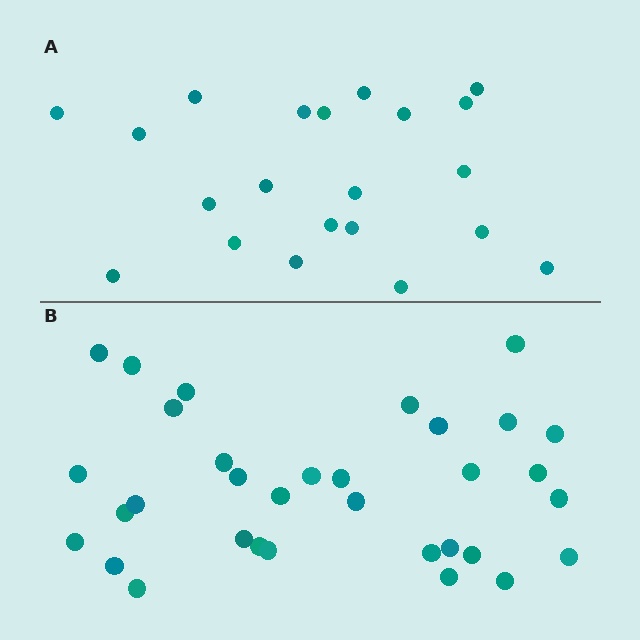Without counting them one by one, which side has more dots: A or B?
Region B (the bottom region) has more dots.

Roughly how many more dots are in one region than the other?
Region B has roughly 12 or so more dots than region A.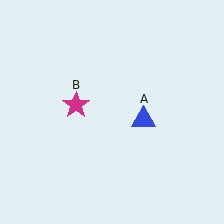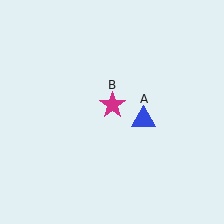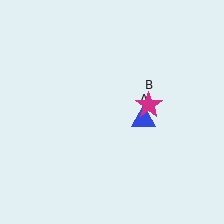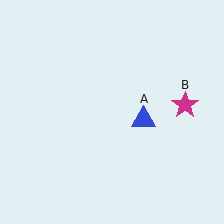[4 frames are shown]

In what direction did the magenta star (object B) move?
The magenta star (object B) moved right.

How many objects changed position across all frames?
1 object changed position: magenta star (object B).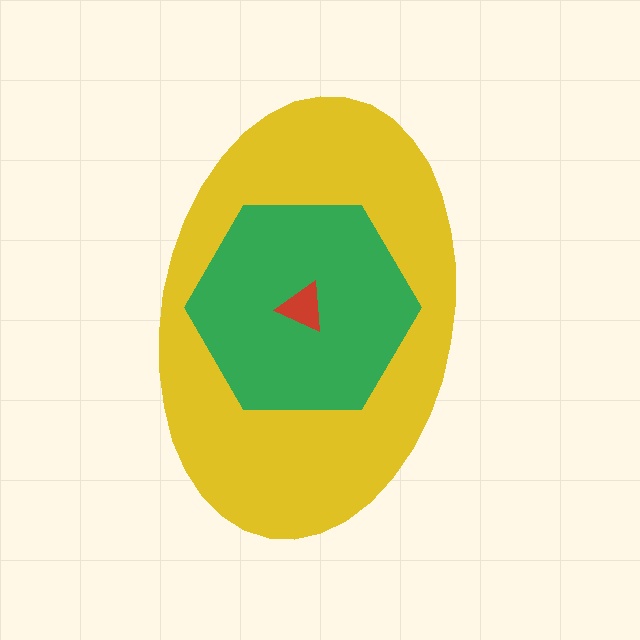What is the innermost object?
The red triangle.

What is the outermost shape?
The yellow ellipse.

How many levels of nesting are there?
3.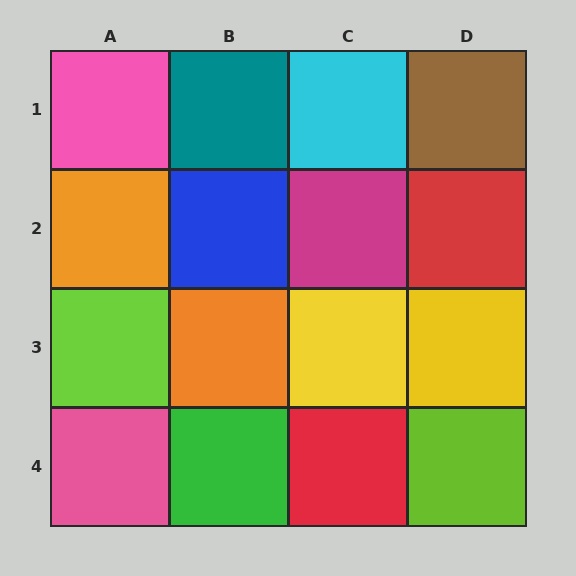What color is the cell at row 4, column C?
Red.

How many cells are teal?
1 cell is teal.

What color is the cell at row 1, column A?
Pink.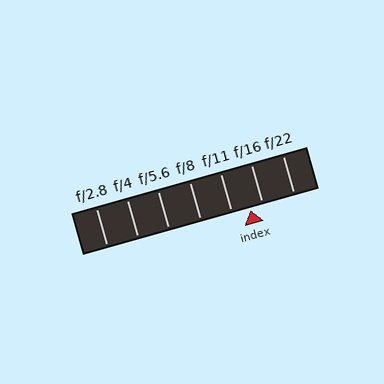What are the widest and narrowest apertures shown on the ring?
The widest aperture shown is f/2.8 and the narrowest is f/22.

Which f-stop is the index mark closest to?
The index mark is closest to f/16.